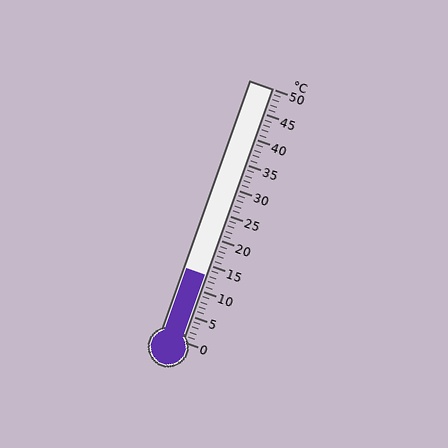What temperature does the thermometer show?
The thermometer shows approximately 13°C.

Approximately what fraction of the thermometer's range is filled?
The thermometer is filled to approximately 25% of its range.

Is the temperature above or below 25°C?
The temperature is below 25°C.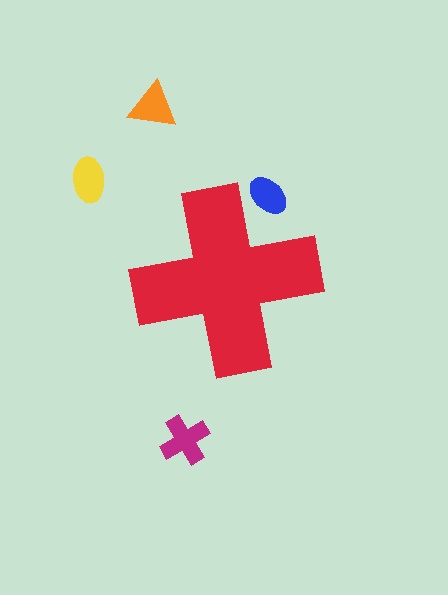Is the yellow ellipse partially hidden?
No, the yellow ellipse is fully visible.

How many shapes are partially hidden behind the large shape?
1 shape is partially hidden.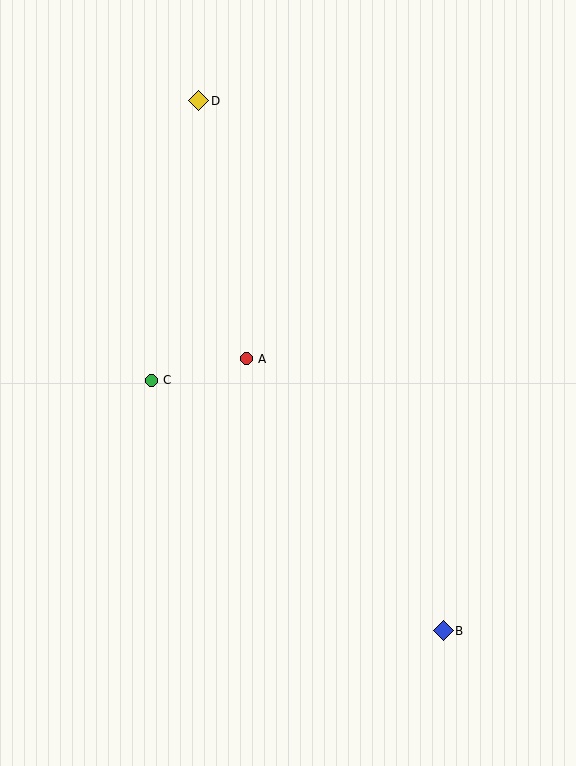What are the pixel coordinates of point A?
Point A is at (246, 359).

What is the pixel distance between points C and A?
The distance between C and A is 97 pixels.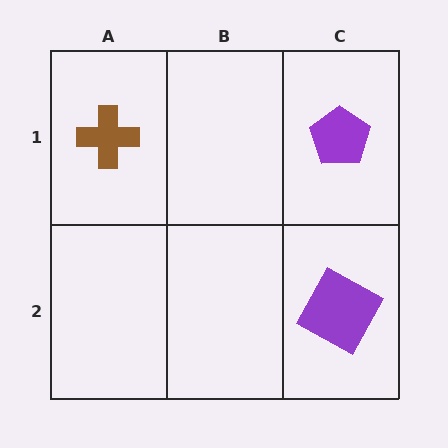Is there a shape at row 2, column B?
No, that cell is empty.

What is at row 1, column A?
A brown cross.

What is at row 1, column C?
A purple pentagon.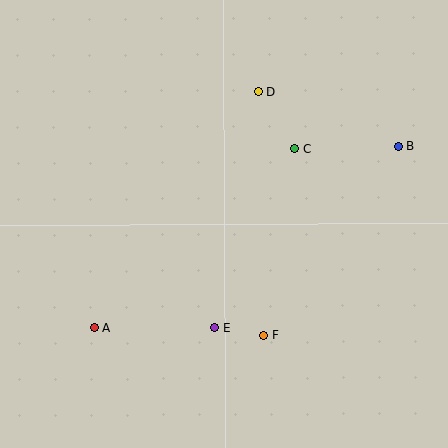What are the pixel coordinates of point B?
Point B is at (398, 146).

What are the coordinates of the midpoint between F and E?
The midpoint between F and E is at (239, 332).